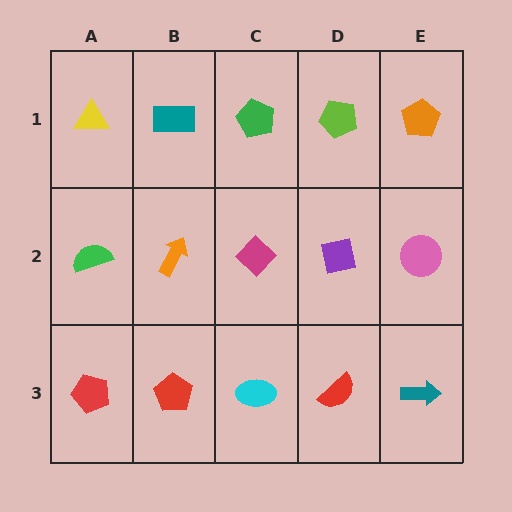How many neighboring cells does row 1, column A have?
2.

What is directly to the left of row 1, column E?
A lime pentagon.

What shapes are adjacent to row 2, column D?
A lime pentagon (row 1, column D), a red semicircle (row 3, column D), a magenta diamond (row 2, column C), a pink circle (row 2, column E).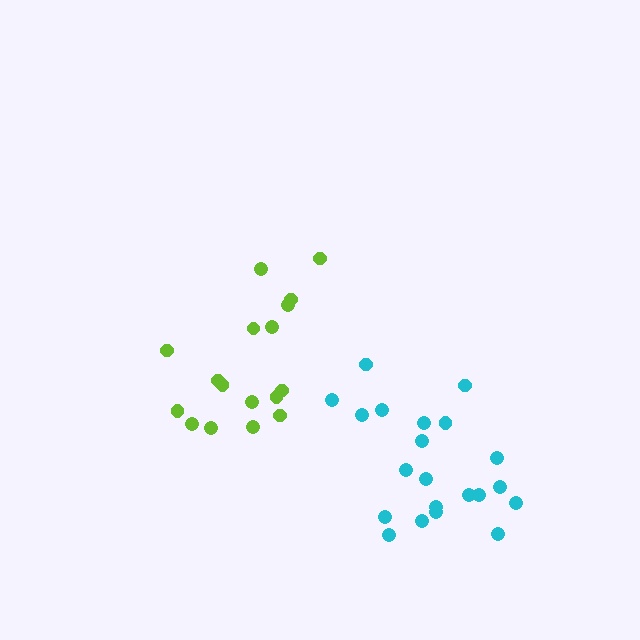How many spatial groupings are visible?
There are 2 spatial groupings.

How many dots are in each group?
Group 1: 17 dots, Group 2: 21 dots (38 total).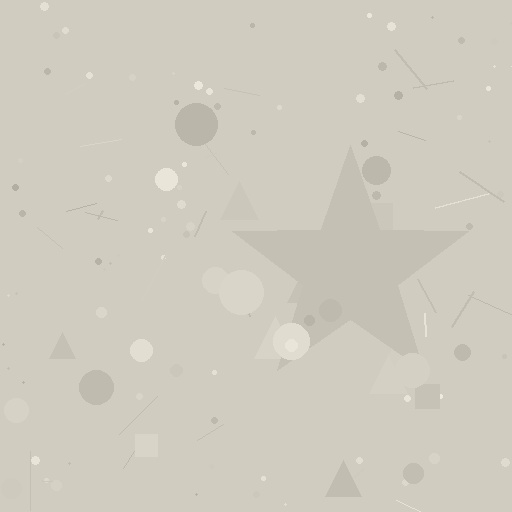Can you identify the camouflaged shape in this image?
The camouflaged shape is a star.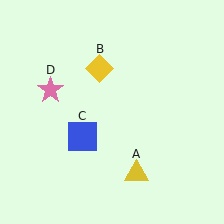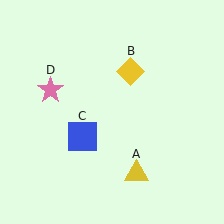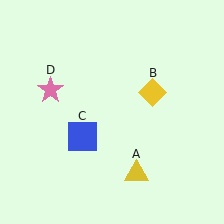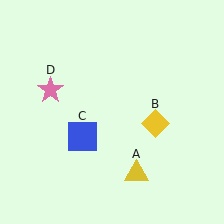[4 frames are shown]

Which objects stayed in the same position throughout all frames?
Yellow triangle (object A) and blue square (object C) and pink star (object D) remained stationary.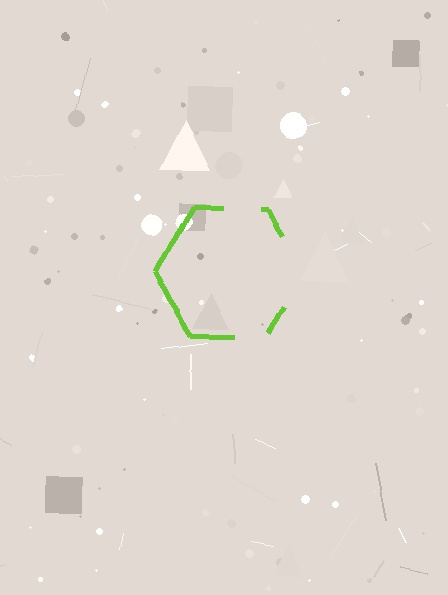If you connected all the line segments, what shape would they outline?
They would outline a hexagon.